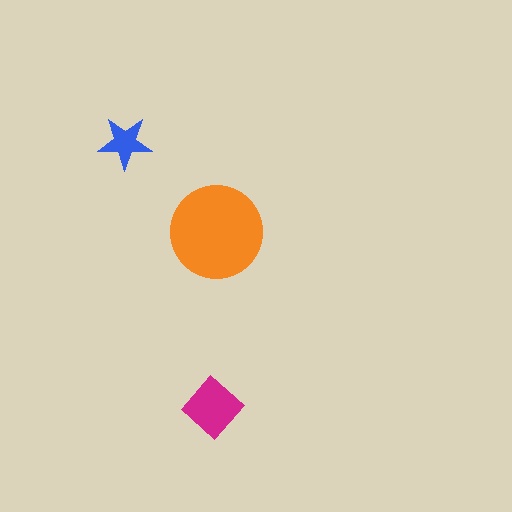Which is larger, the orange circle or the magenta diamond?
The orange circle.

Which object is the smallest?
The blue star.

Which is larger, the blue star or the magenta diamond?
The magenta diamond.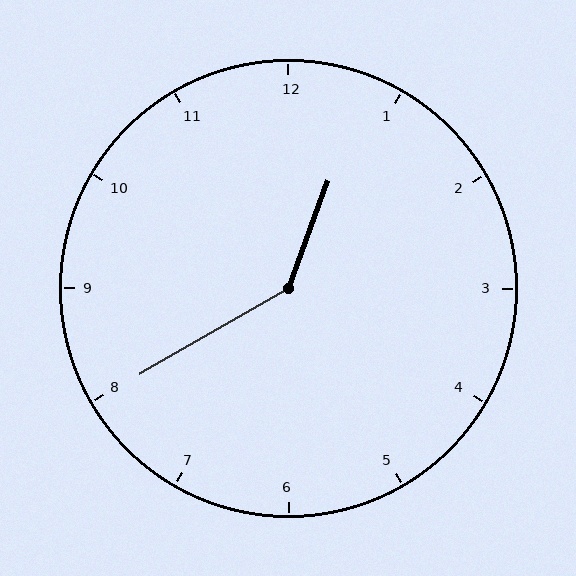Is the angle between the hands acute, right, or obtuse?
It is obtuse.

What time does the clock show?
12:40.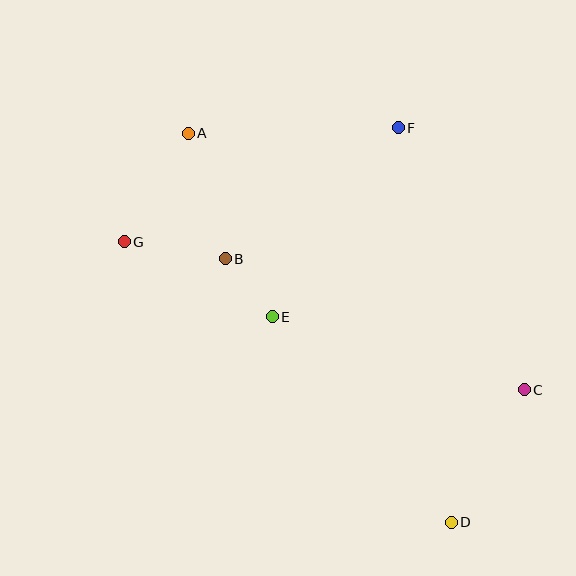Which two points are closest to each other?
Points B and E are closest to each other.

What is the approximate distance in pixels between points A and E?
The distance between A and E is approximately 202 pixels.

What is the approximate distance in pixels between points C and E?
The distance between C and E is approximately 262 pixels.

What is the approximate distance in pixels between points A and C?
The distance between A and C is approximately 423 pixels.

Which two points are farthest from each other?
Points A and D are farthest from each other.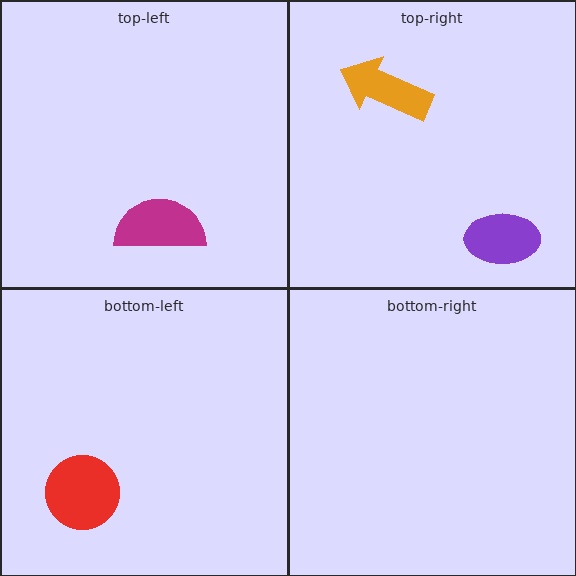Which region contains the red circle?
The bottom-left region.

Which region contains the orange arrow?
The top-right region.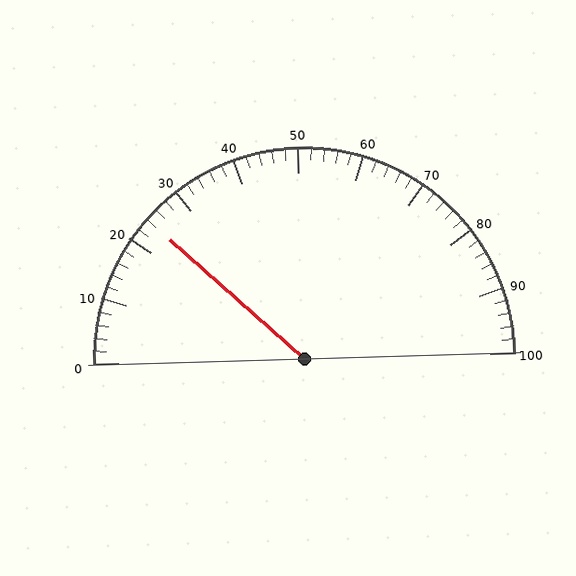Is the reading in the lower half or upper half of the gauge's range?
The reading is in the lower half of the range (0 to 100).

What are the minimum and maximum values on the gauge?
The gauge ranges from 0 to 100.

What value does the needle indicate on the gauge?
The needle indicates approximately 24.